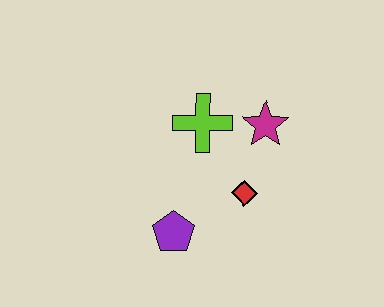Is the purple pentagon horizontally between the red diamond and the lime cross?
No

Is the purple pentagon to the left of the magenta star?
Yes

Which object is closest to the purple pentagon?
The red diamond is closest to the purple pentagon.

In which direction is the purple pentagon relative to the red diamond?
The purple pentagon is to the left of the red diamond.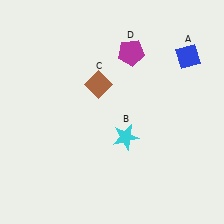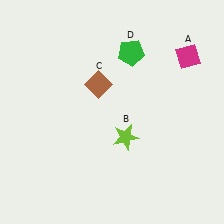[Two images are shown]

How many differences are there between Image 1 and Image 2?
There are 3 differences between the two images.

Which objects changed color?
A changed from blue to magenta. B changed from cyan to lime. D changed from magenta to green.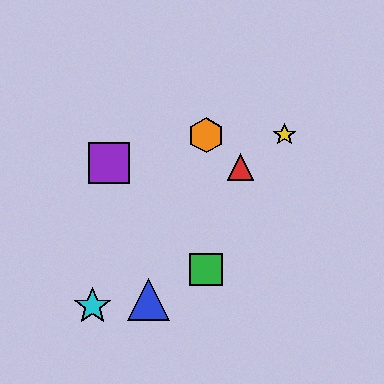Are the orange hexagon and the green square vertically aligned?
Yes, both are at x≈206.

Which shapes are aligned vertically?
The green square, the orange hexagon are aligned vertically.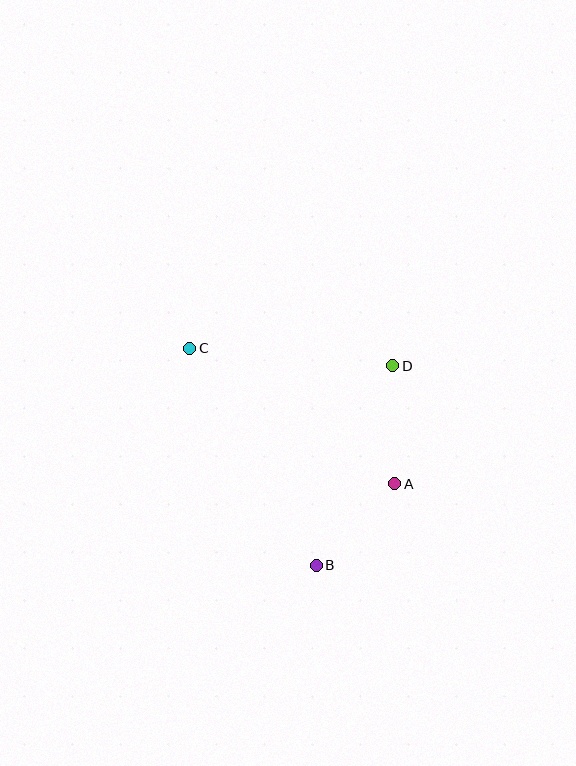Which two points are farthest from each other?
Points B and C are farthest from each other.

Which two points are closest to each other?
Points A and B are closest to each other.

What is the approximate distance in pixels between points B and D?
The distance between B and D is approximately 214 pixels.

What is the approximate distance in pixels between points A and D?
The distance between A and D is approximately 118 pixels.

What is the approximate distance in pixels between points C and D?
The distance between C and D is approximately 204 pixels.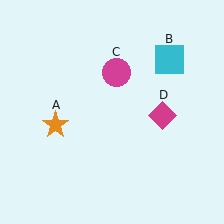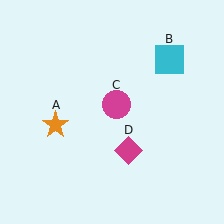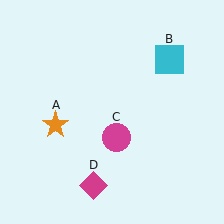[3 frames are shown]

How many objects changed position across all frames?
2 objects changed position: magenta circle (object C), magenta diamond (object D).